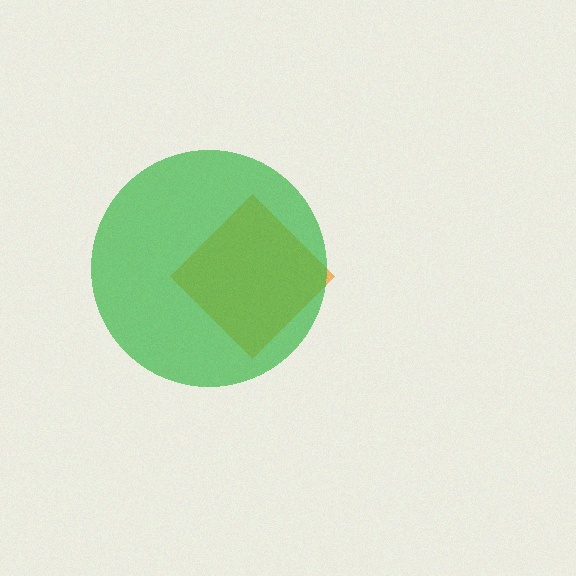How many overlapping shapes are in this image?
There are 2 overlapping shapes in the image.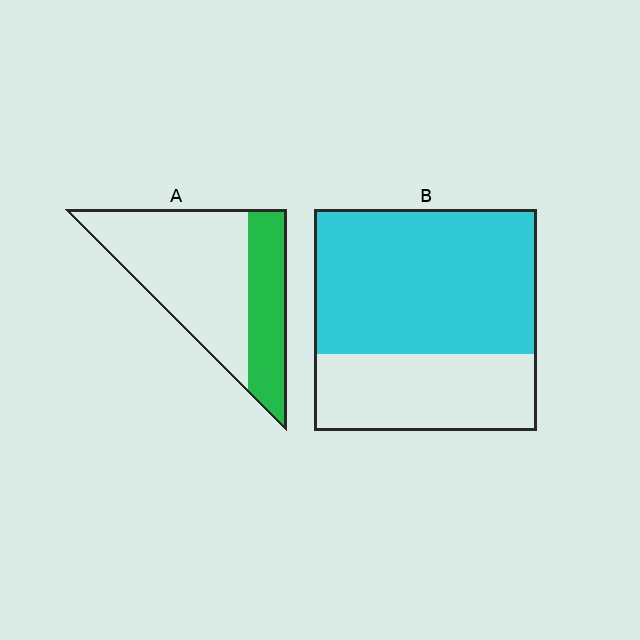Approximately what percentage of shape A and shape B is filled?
A is approximately 30% and B is approximately 65%.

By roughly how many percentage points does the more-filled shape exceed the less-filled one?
By roughly 35 percentage points (B over A).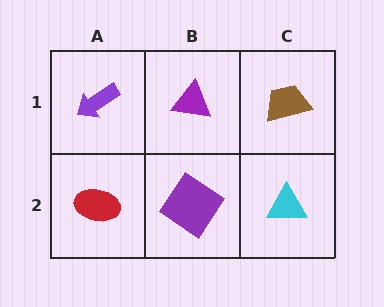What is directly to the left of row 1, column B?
A purple arrow.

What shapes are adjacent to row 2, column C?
A brown trapezoid (row 1, column C), a purple diamond (row 2, column B).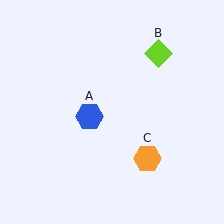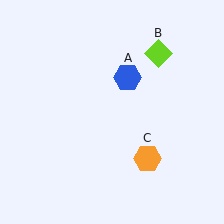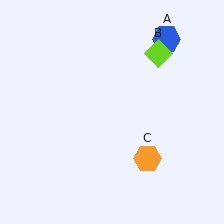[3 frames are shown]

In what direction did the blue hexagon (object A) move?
The blue hexagon (object A) moved up and to the right.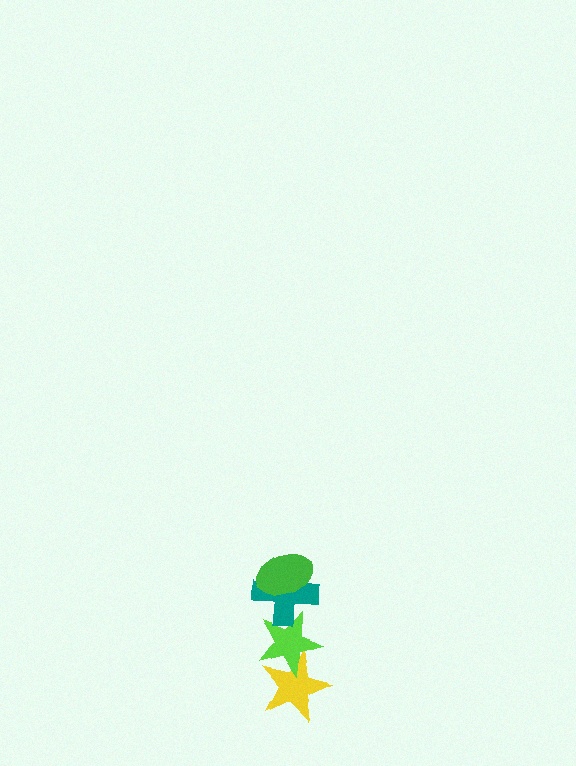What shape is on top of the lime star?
The teal cross is on top of the lime star.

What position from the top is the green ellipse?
The green ellipse is 1st from the top.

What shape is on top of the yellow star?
The lime star is on top of the yellow star.